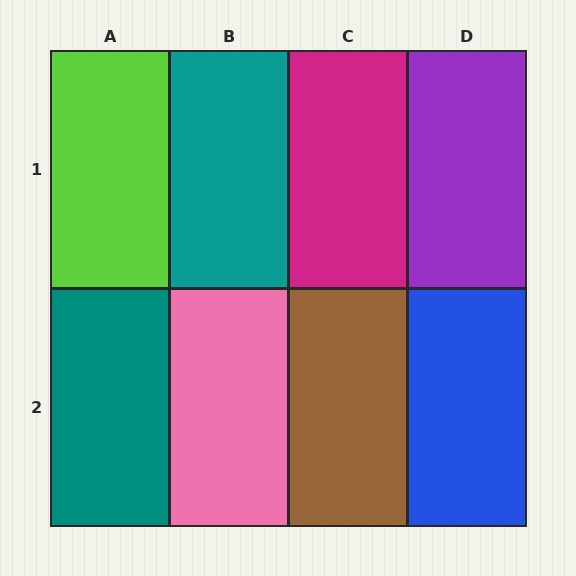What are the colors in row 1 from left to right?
Lime, teal, magenta, purple.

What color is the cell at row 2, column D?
Blue.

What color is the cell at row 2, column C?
Brown.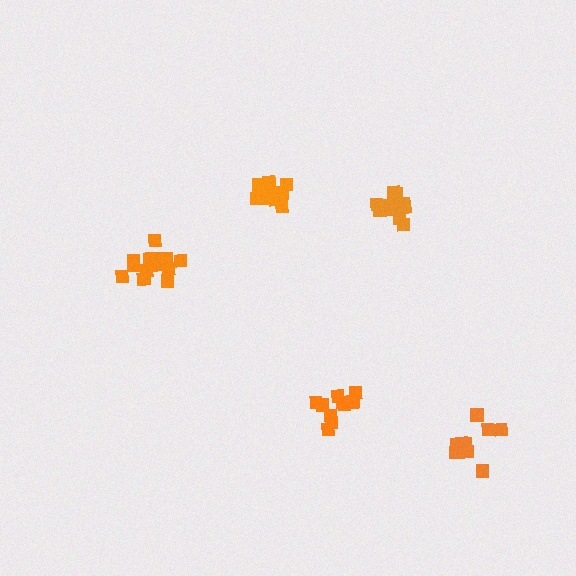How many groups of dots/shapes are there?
There are 5 groups.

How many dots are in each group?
Group 1: 14 dots, Group 2: 13 dots, Group 3: 11 dots, Group 4: 9 dots, Group 5: 14 dots (61 total).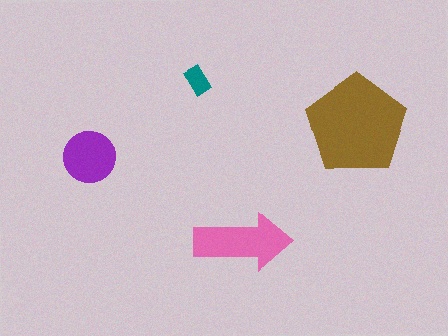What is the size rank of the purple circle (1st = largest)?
3rd.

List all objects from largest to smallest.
The brown pentagon, the pink arrow, the purple circle, the teal rectangle.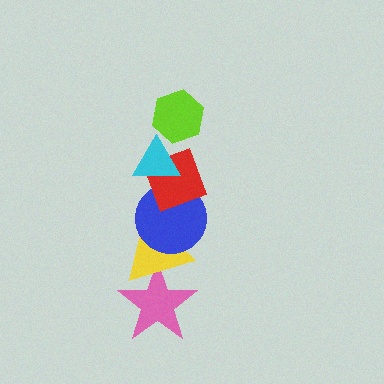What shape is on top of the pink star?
The yellow triangle is on top of the pink star.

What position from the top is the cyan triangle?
The cyan triangle is 2nd from the top.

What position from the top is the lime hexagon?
The lime hexagon is 1st from the top.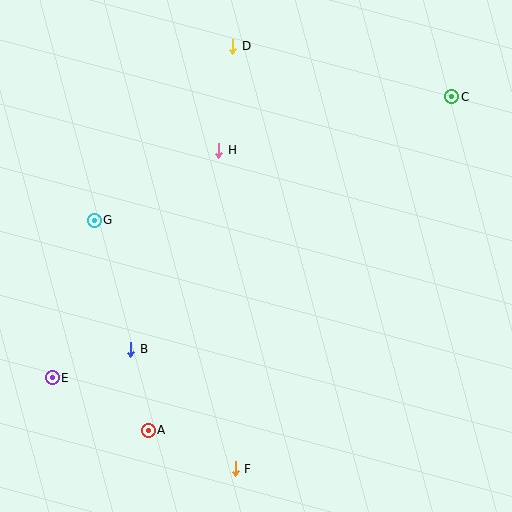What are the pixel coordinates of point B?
Point B is at (131, 349).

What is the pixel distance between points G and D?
The distance between G and D is 222 pixels.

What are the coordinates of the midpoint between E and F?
The midpoint between E and F is at (144, 423).